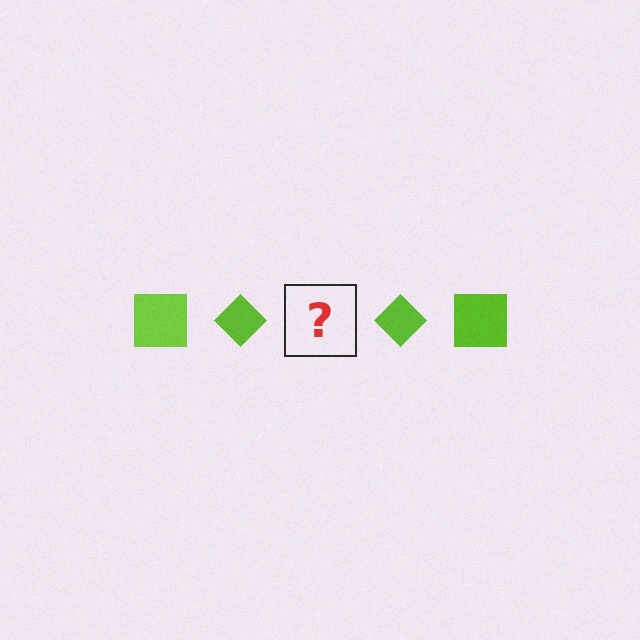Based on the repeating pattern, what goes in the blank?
The blank should be a lime square.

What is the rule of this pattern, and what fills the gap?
The rule is that the pattern cycles through square, diamond shapes in lime. The gap should be filled with a lime square.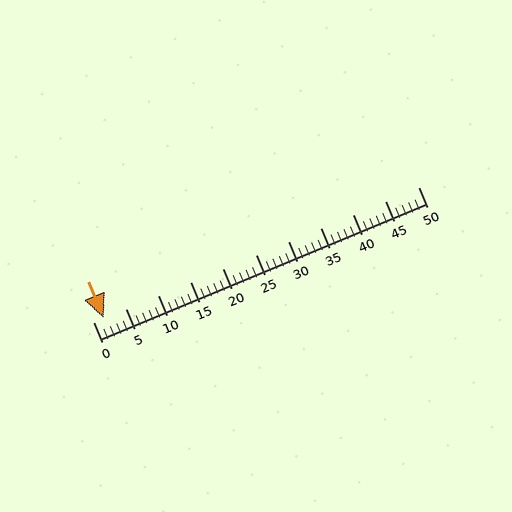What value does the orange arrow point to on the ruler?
The orange arrow points to approximately 2.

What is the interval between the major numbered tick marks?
The major tick marks are spaced 5 units apart.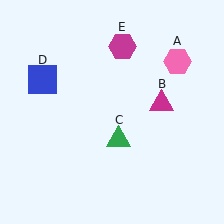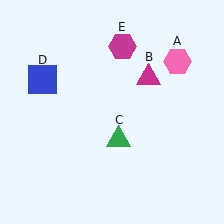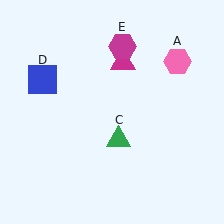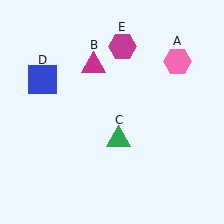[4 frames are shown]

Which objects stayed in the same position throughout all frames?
Pink hexagon (object A) and green triangle (object C) and blue square (object D) and magenta hexagon (object E) remained stationary.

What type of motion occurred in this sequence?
The magenta triangle (object B) rotated counterclockwise around the center of the scene.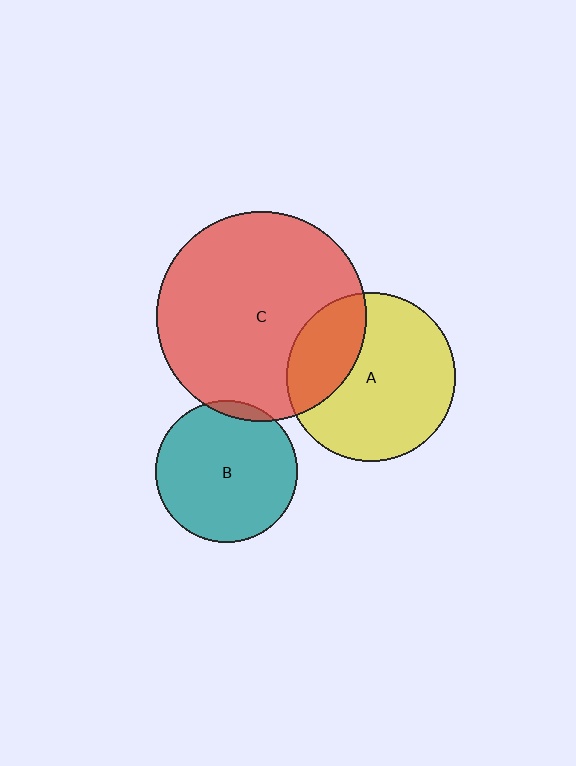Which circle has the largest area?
Circle C (red).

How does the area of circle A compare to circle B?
Approximately 1.4 times.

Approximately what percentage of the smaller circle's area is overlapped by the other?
Approximately 5%.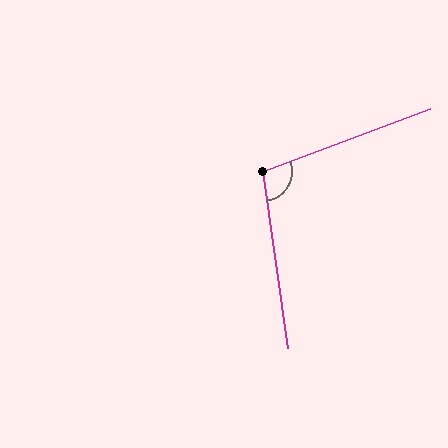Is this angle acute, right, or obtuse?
It is obtuse.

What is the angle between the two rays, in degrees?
Approximately 103 degrees.